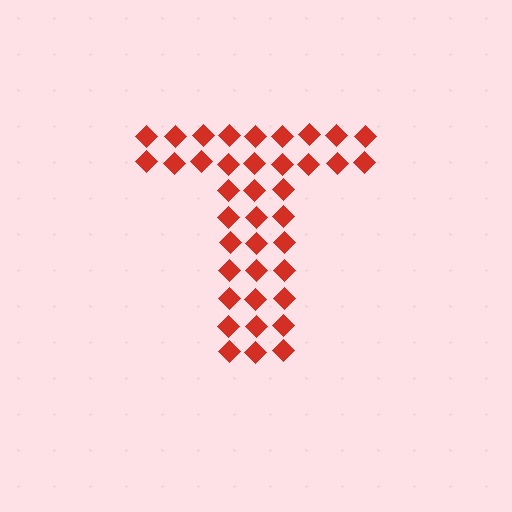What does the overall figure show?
The overall figure shows the letter T.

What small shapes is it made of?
It is made of small diamonds.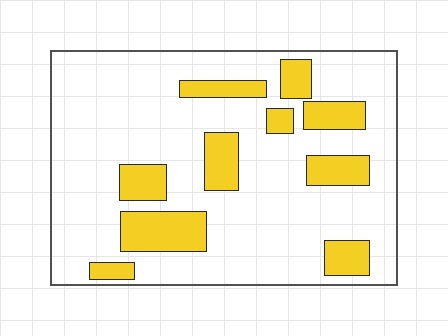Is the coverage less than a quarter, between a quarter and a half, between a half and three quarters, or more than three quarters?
Less than a quarter.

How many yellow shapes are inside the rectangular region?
10.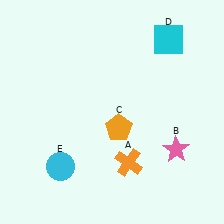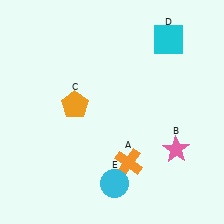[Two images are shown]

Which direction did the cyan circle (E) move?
The cyan circle (E) moved right.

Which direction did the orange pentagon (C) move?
The orange pentagon (C) moved left.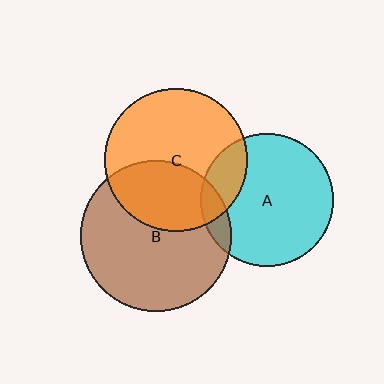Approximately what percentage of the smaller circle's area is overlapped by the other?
Approximately 20%.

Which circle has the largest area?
Circle B (brown).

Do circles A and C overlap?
Yes.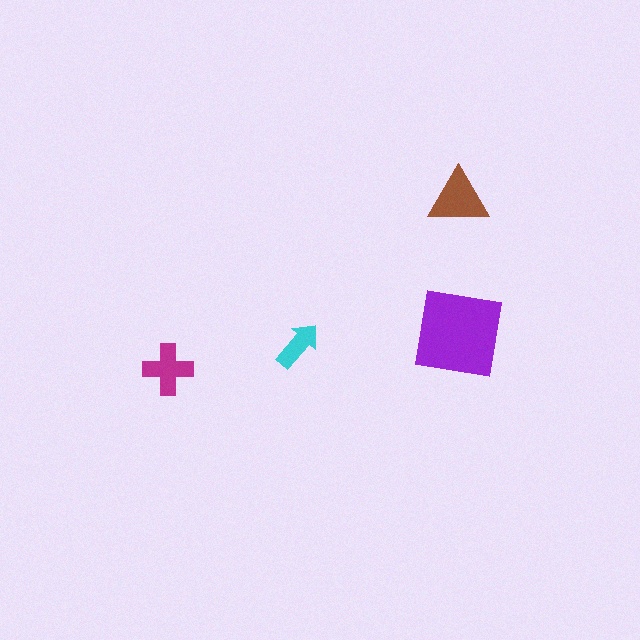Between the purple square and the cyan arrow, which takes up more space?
The purple square.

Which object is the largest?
The purple square.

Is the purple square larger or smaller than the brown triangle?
Larger.